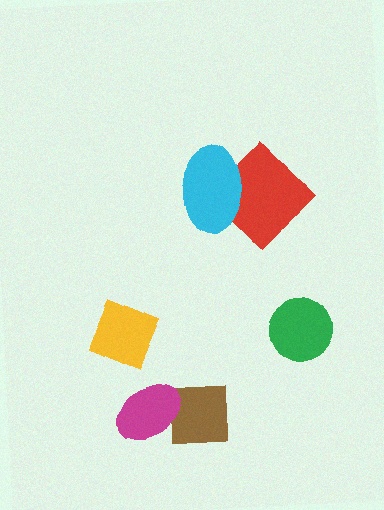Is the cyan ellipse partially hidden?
No, no other shape covers it.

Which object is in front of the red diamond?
The cyan ellipse is in front of the red diamond.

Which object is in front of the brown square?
The magenta ellipse is in front of the brown square.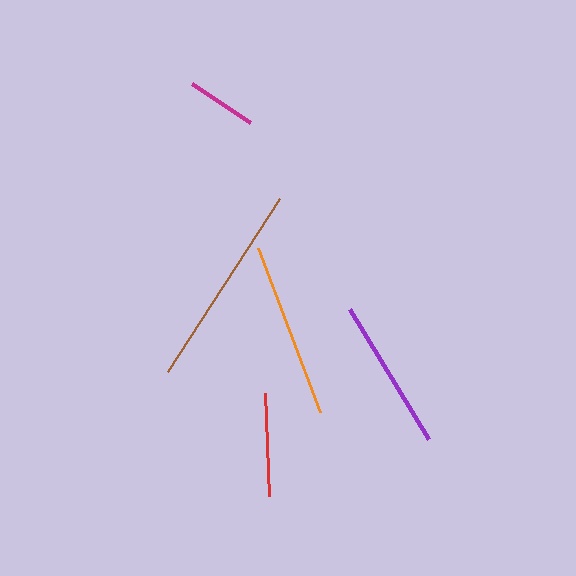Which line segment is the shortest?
The magenta line is the shortest at approximately 70 pixels.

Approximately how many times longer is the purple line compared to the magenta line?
The purple line is approximately 2.2 times the length of the magenta line.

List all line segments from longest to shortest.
From longest to shortest: brown, orange, purple, red, magenta.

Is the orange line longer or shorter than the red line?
The orange line is longer than the red line.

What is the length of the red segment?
The red segment is approximately 104 pixels long.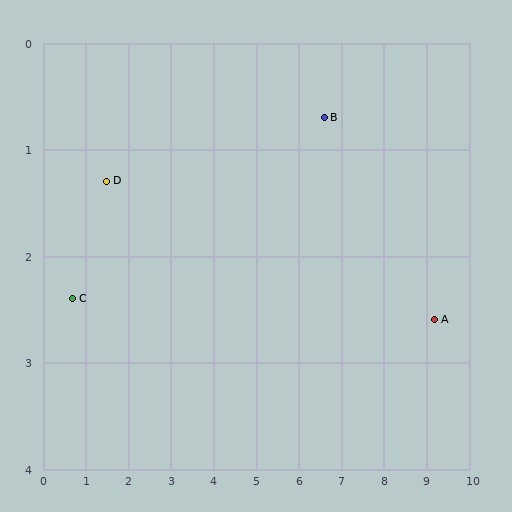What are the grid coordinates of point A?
Point A is at approximately (9.2, 2.6).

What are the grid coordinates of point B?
Point B is at approximately (6.6, 0.7).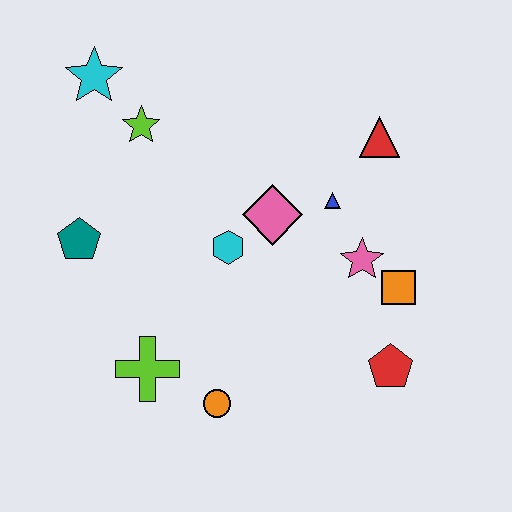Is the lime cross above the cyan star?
No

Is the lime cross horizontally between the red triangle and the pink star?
No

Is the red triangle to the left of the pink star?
No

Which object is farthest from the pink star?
The cyan star is farthest from the pink star.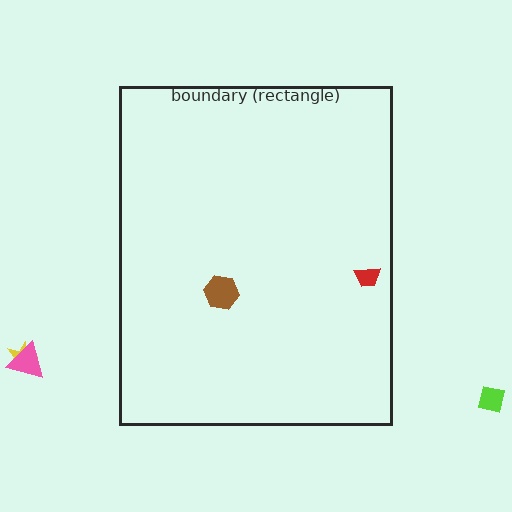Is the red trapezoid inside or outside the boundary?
Inside.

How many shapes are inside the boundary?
2 inside, 3 outside.